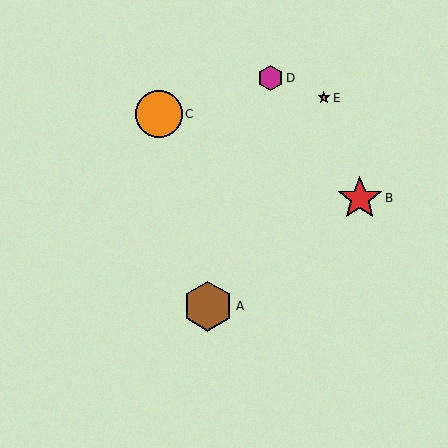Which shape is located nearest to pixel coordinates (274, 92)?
The magenta hexagon (labeled D) at (270, 78) is nearest to that location.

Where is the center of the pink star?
The center of the pink star is at (324, 98).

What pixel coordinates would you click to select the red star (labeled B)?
Click at (360, 198) to select the red star B.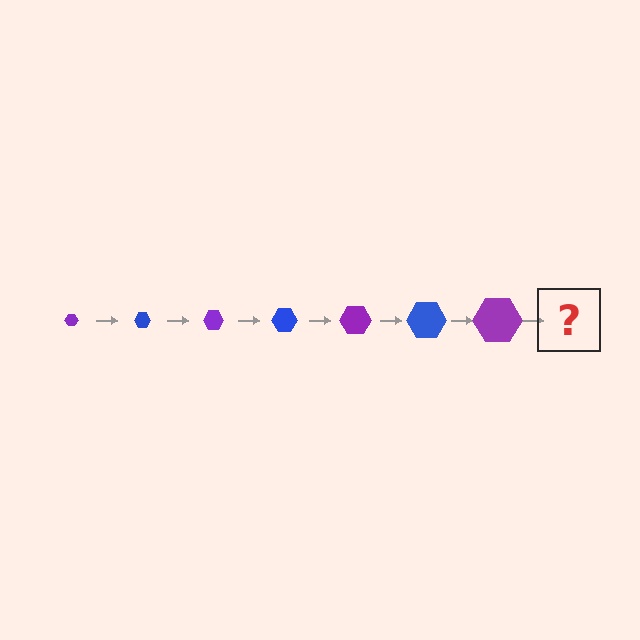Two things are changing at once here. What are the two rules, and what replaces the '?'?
The two rules are that the hexagon grows larger each step and the color cycles through purple and blue. The '?' should be a blue hexagon, larger than the previous one.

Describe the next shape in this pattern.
It should be a blue hexagon, larger than the previous one.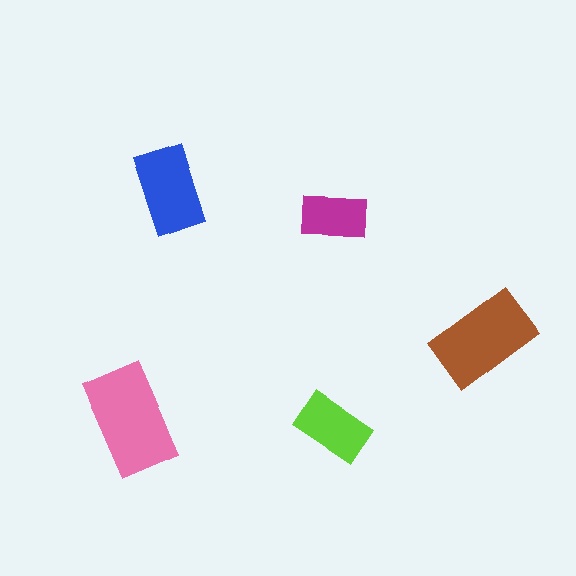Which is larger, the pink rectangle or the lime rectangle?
The pink one.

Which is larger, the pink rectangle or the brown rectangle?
The pink one.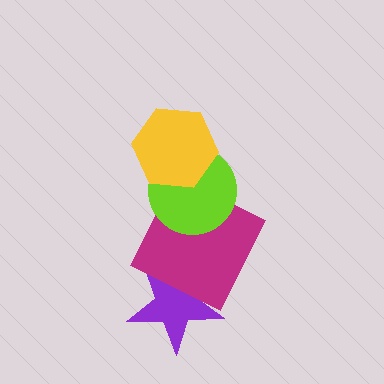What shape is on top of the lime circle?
The yellow hexagon is on top of the lime circle.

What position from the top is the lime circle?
The lime circle is 2nd from the top.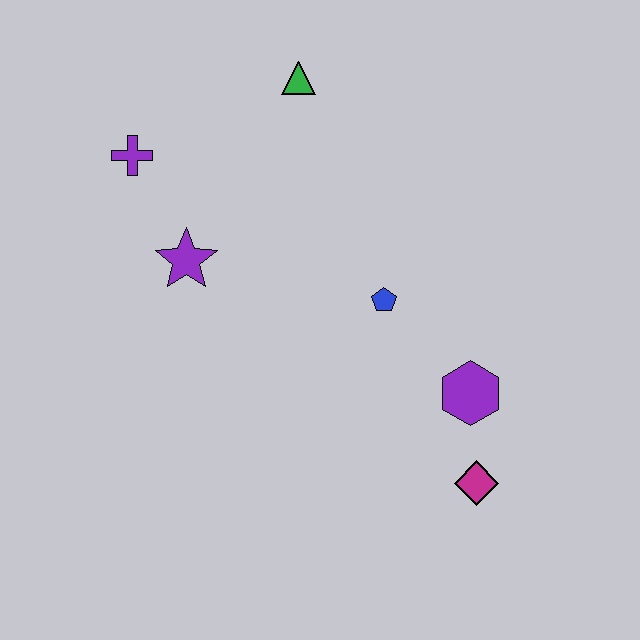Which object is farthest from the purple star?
The magenta diamond is farthest from the purple star.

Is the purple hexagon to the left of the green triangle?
No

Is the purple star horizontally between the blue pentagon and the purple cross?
Yes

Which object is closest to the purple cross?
The purple star is closest to the purple cross.